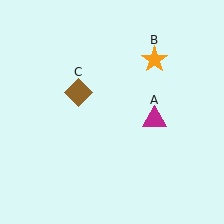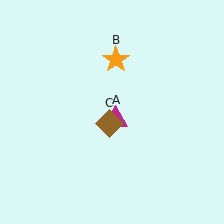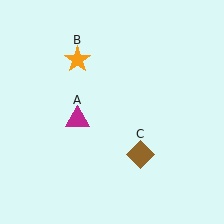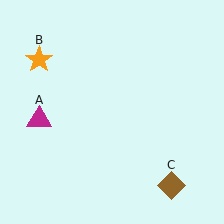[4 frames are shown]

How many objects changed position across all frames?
3 objects changed position: magenta triangle (object A), orange star (object B), brown diamond (object C).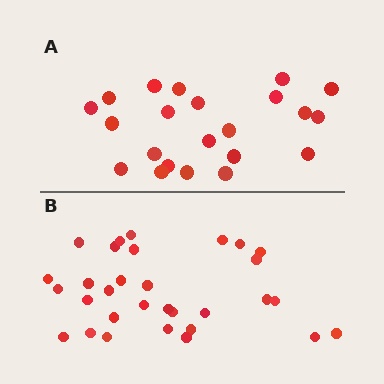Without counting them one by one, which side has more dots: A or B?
Region B (the bottom region) has more dots.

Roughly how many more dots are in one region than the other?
Region B has roughly 8 or so more dots than region A.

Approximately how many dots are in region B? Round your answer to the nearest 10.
About 30 dots. (The exact count is 31, which rounds to 30.)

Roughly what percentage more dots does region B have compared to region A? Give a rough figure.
About 40% more.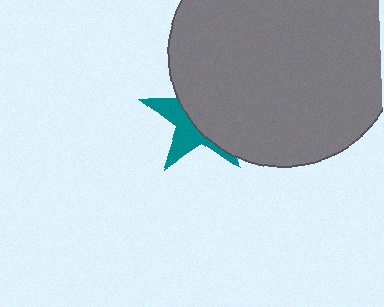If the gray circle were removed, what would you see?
You would see the complete teal star.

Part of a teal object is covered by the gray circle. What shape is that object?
It is a star.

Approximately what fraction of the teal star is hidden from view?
Roughly 62% of the teal star is hidden behind the gray circle.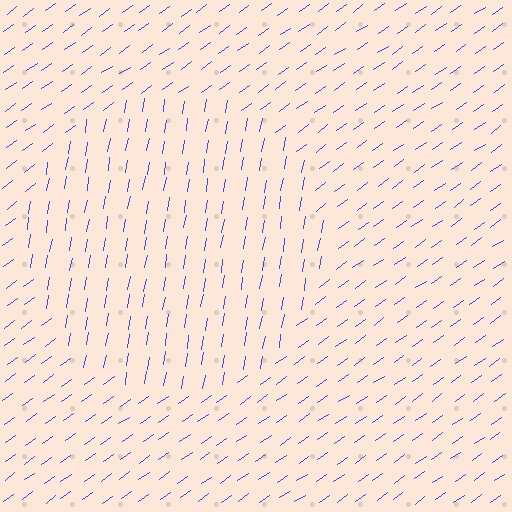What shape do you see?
I see a circle.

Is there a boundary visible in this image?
Yes, there is a texture boundary formed by a change in line orientation.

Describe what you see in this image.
The image is filled with small blue line segments. A circle region in the image has lines oriented differently from the surrounding lines, creating a visible texture boundary.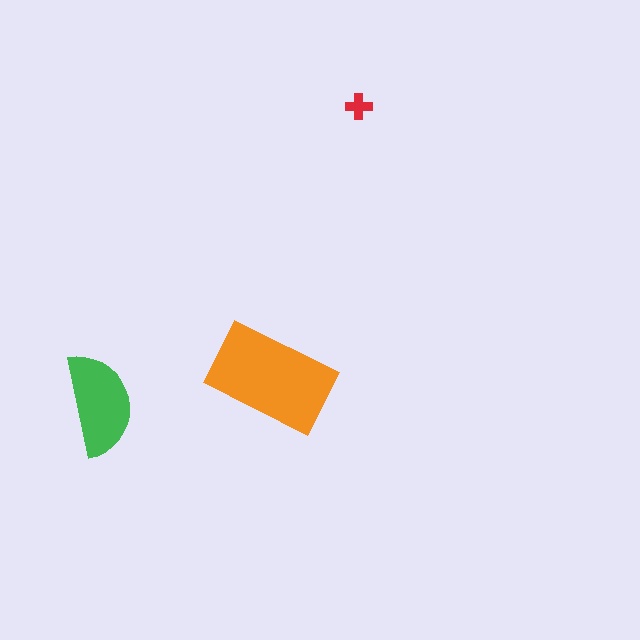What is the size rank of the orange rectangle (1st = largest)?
1st.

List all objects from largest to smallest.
The orange rectangle, the green semicircle, the red cross.